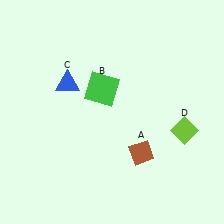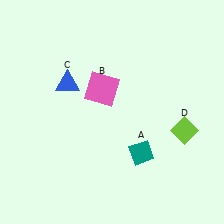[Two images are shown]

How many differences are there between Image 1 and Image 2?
There are 2 differences between the two images.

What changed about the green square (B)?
In Image 1, B is green. In Image 2, it changed to pink.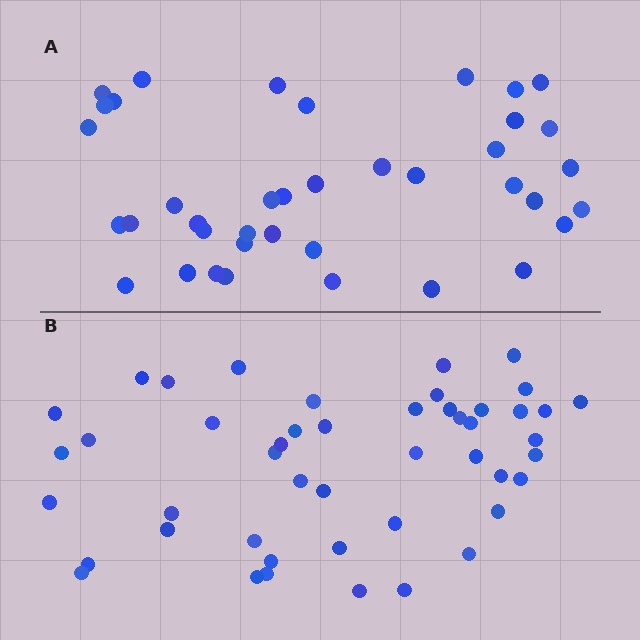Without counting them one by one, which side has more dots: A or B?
Region B (the bottom region) has more dots.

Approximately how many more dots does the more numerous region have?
Region B has roughly 8 or so more dots than region A.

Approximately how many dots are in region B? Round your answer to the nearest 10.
About 50 dots. (The exact count is 47, which rounds to 50.)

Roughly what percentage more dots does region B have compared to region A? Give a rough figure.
About 20% more.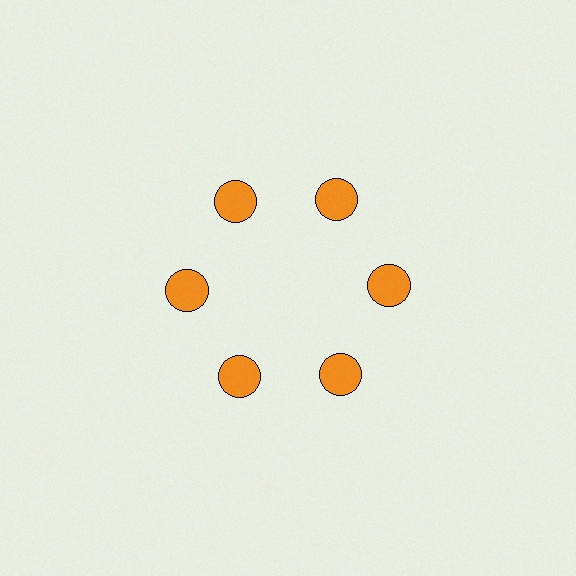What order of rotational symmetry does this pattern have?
This pattern has 6-fold rotational symmetry.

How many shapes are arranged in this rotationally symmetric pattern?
There are 6 shapes, arranged in 6 groups of 1.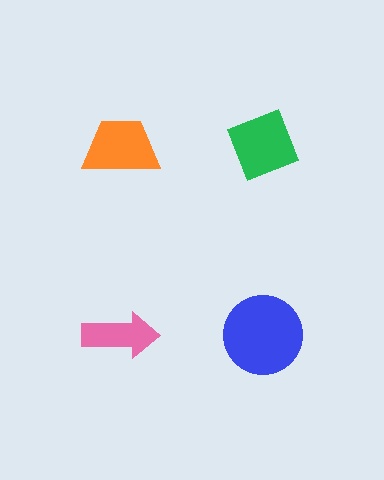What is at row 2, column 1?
A pink arrow.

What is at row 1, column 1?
An orange trapezoid.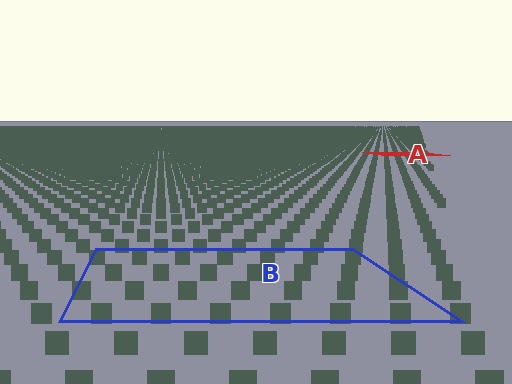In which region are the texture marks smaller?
The texture marks are smaller in region A, because it is farther away.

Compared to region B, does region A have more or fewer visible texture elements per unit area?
Region A has more texture elements per unit area — they are packed more densely because it is farther away.